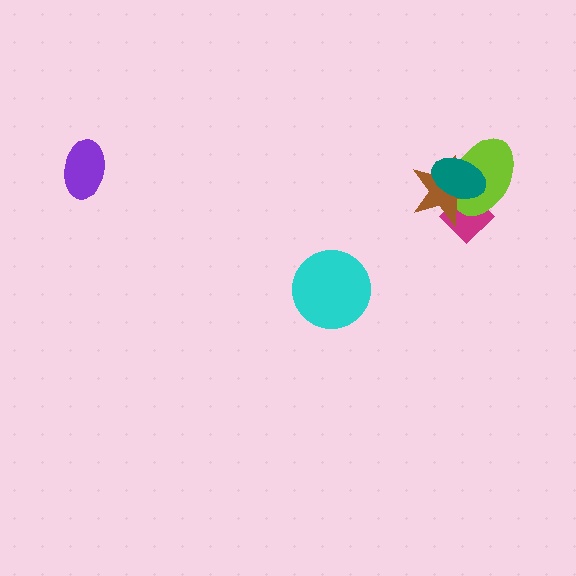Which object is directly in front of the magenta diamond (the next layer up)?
The lime ellipse is directly in front of the magenta diamond.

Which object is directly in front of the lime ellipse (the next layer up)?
The brown star is directly in front of the lime ellipse.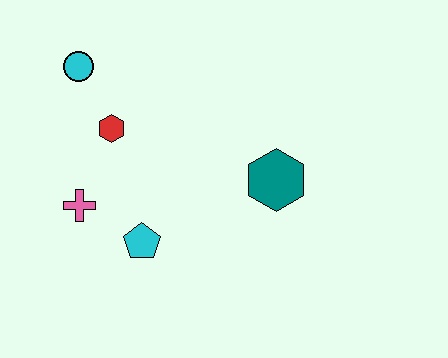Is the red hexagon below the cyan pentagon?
No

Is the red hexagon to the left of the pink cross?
No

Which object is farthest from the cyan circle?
The teal hexagon is farthest from the cyan circle.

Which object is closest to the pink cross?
The cyan pentagon is closest to the pink cross.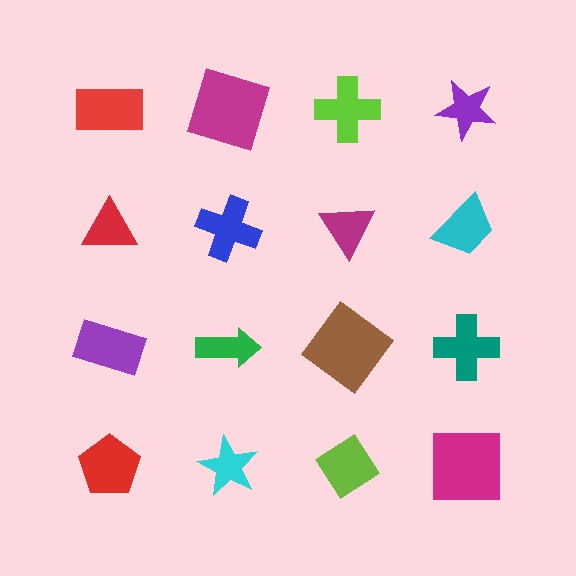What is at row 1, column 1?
A red rectangle.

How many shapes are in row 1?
4 shapes.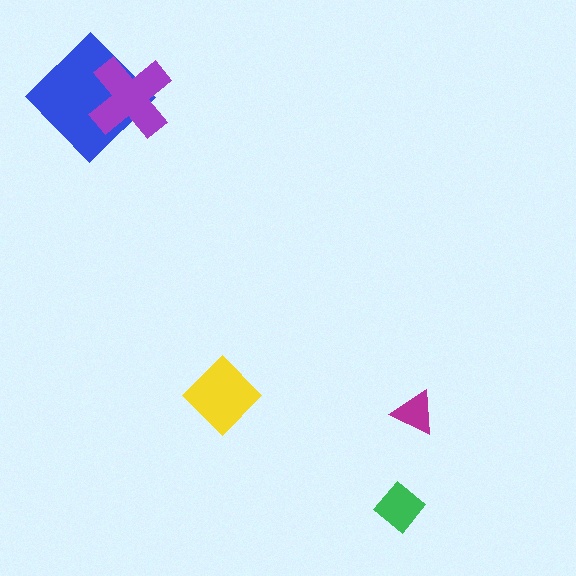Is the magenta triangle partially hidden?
No, no other shape covers it.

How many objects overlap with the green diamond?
0 objects overlap with the green diamond.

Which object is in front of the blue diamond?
The purple cross is in front of the blue diamond.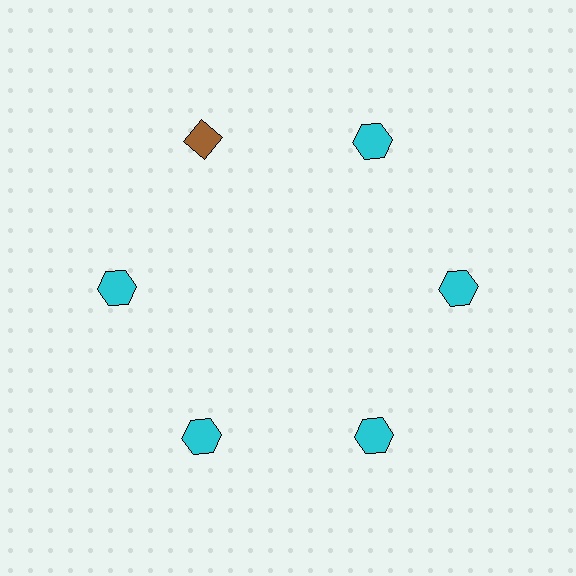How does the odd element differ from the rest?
It differs in both color (brown instead of cyan) and shape (diamond instead of hexagon).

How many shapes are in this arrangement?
There are 6 shapes arranged in a ring pattern.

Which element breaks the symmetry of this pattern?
The brown diamond at roughly the 11 o'clock position breaks the symmetry. All other shapes are cyan hexagons.